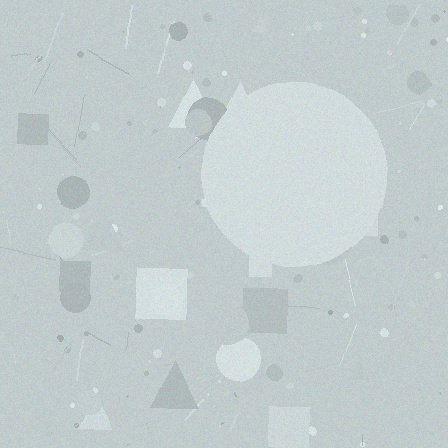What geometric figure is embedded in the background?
A circle is embedded in the background.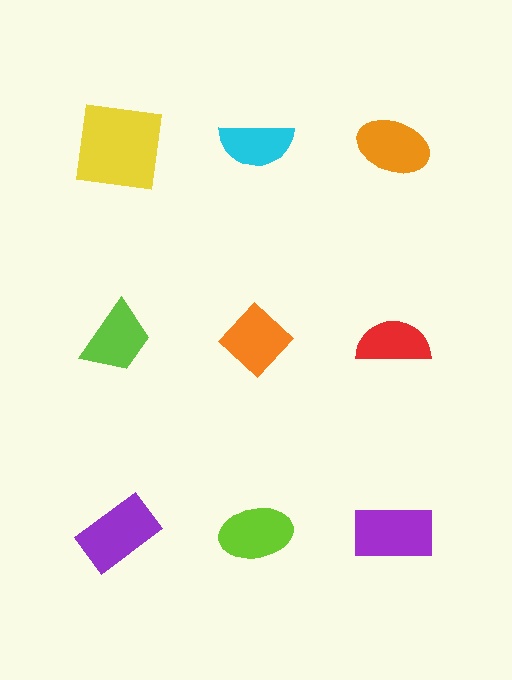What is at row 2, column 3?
A red semicircle.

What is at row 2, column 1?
A lime trapezoid.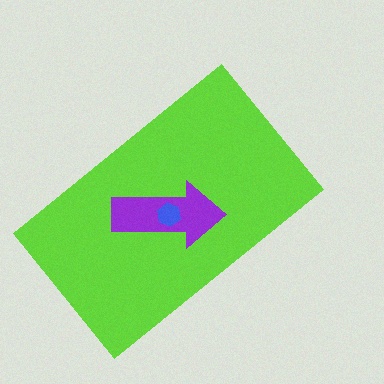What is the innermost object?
The blue hexagon.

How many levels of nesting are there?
3.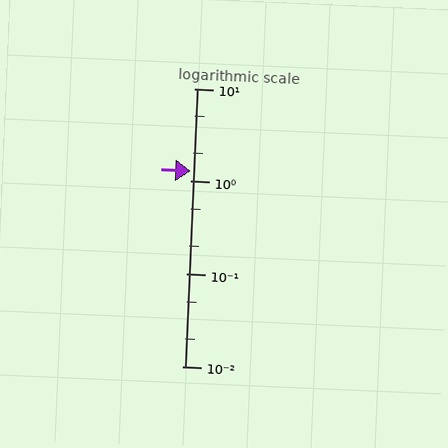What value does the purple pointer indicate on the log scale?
The pointer indicates approximately 1.3.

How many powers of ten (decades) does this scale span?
The scale spans 3 decades, from 0.01 to 10.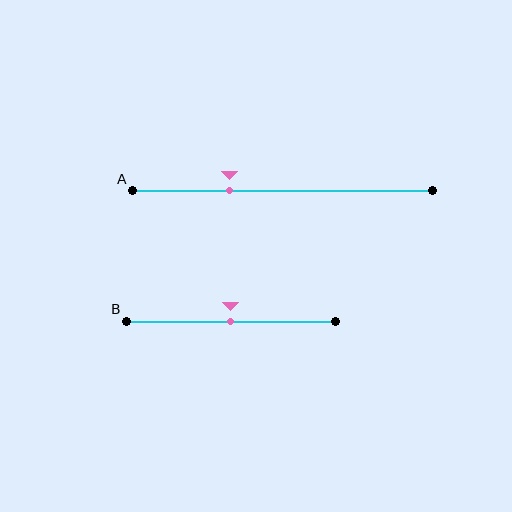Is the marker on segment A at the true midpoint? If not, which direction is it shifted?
No, the marker on segment A is shifted to the left by about 18% of the segment length.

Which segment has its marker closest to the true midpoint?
Segment B has its marker closest to the true midpoint.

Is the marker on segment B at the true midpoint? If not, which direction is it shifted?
Yes, the marker on segment B is at the true midpoint.